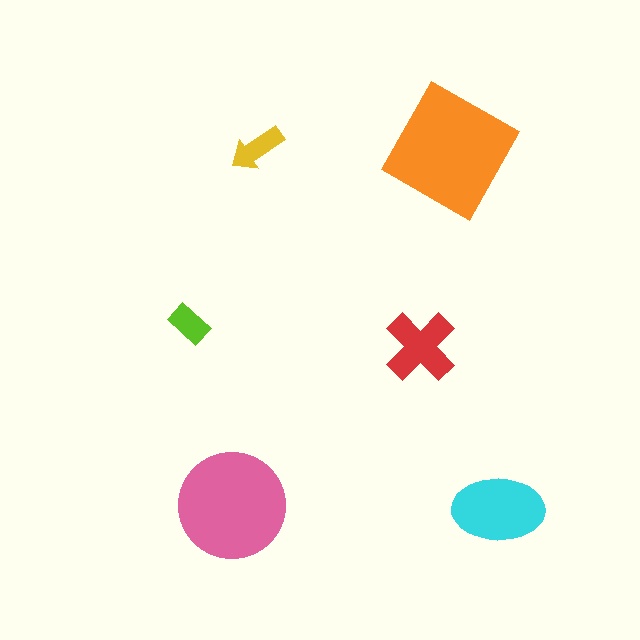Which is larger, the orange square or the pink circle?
The orange square.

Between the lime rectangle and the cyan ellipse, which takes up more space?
The cyan ellipse.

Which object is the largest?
The orange square.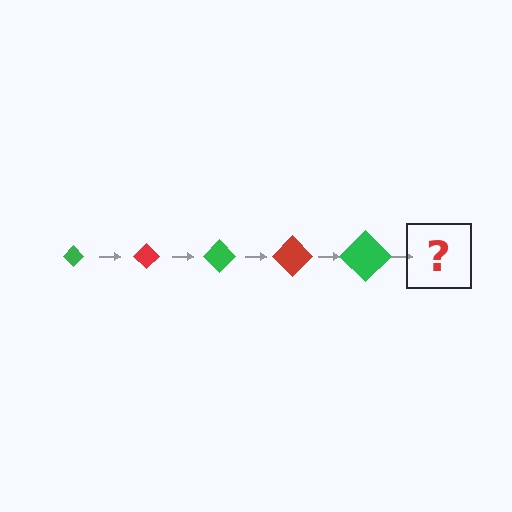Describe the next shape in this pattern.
It should be a red diamond, larger than the previous one.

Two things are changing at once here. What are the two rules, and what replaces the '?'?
The two rules are that the diamond grows larger each step and the color cycles through green and red. The '?' should be a red diamond, larger than the previous one.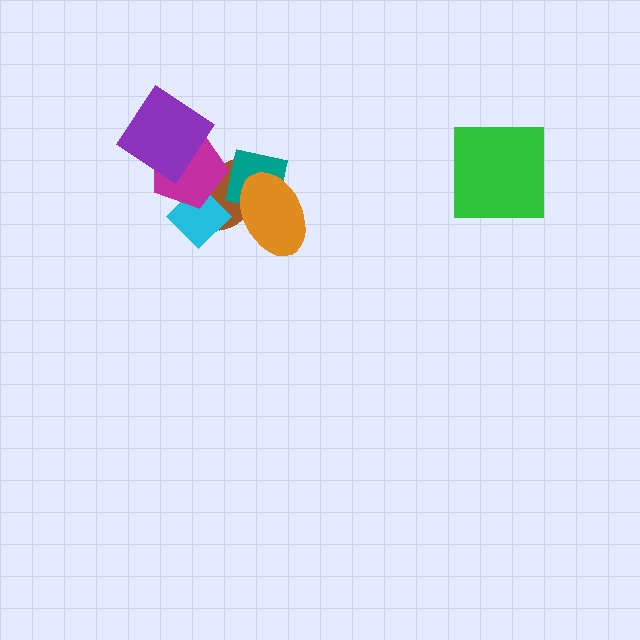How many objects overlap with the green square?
0 objects overlap with the green square.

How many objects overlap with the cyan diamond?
2 objects overlap with the cyan diamond.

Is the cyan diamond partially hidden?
Yes, it is partially covered by another shape.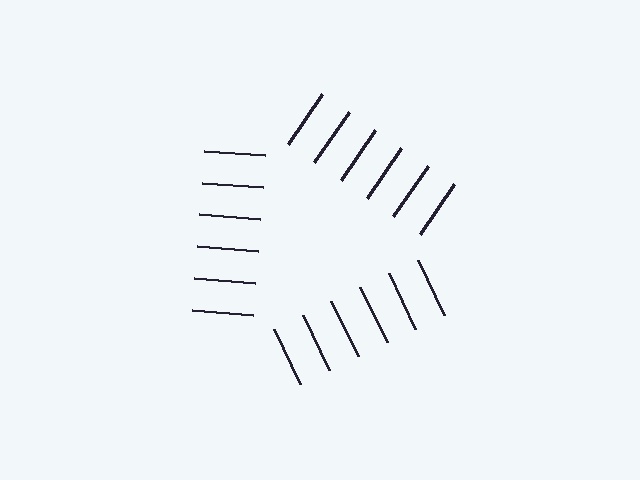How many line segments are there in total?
18 — 6 along each of the 3 edges.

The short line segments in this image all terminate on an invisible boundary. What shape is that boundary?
An illusory triangle — the line segments terminate on its edges but no continuous stroke is drawn.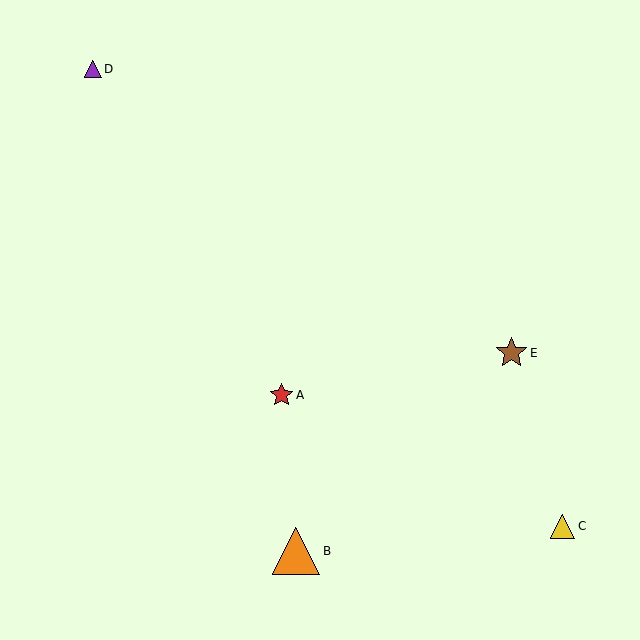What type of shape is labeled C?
Shape C is a yellow triangle.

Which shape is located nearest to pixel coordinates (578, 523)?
The yellow triangle (labeled C) at (563, 526) is nearest to that location.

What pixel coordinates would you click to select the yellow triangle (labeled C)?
Click at (563, 526) to select the yellow triangle C.